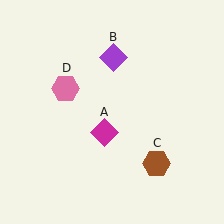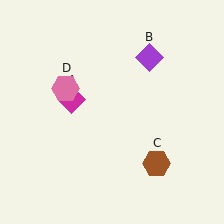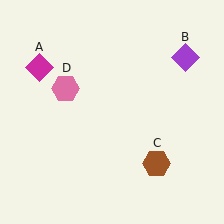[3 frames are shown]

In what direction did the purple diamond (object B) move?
The purple diamond (object B) moved right.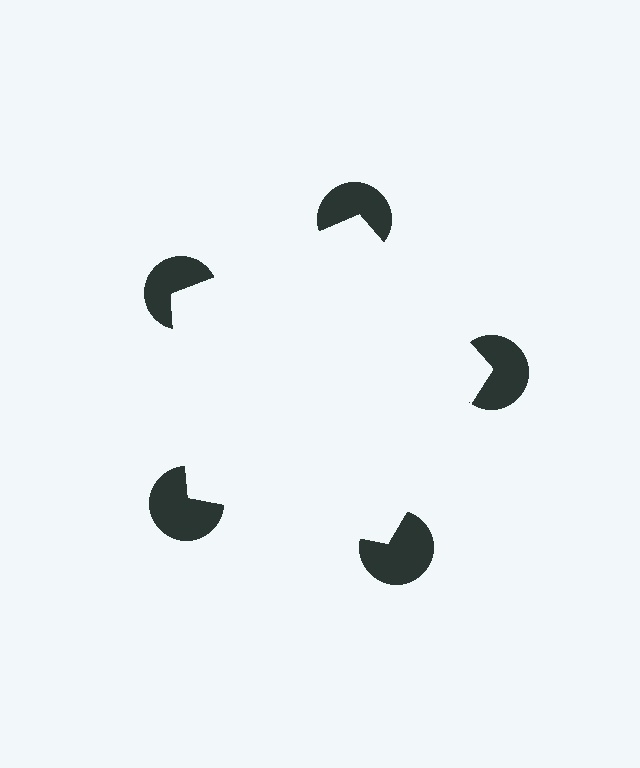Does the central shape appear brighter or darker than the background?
It typically appears slightly brighter than the background, even though no actual brightness change is drawn.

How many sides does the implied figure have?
5 sides.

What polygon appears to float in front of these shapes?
An illusory pentagon — its edges are inferred from the aligned wedge cuts in the pac-man discs, not physically drawn.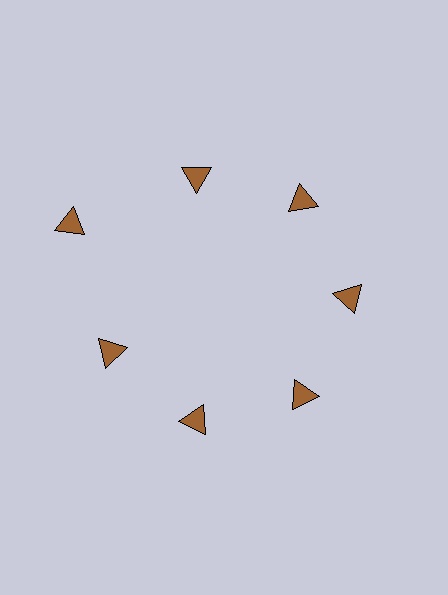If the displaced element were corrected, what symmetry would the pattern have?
It would have 7-fold rotational symmetry — the pattern would map onto itself every 51 degrees.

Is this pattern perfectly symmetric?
No. The 7 brown triangles are arranged in a ring, but one element near the 10 o'clock position is pushed outward from the center, breaking the 7-fold rotational symmetry.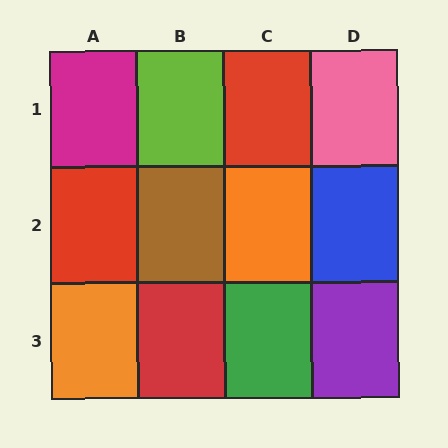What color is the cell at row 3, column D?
Purple.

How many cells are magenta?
1 cell is magenta.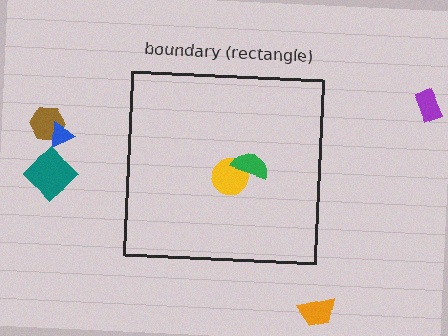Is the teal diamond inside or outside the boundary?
Outside.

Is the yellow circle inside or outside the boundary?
Inside.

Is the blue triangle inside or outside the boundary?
Outside.